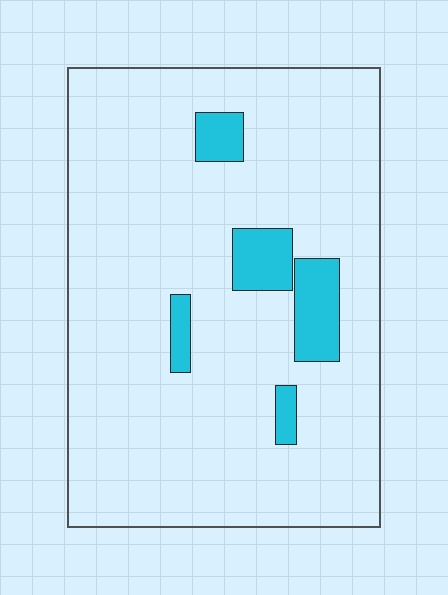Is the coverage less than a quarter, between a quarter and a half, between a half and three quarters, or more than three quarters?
Less than a quarter.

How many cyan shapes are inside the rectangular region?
5.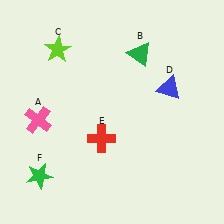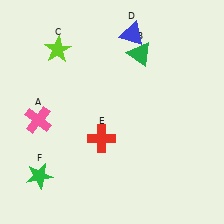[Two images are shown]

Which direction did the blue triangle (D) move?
The blue triangle (D) moved up.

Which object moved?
The blue triangle (D) moved up.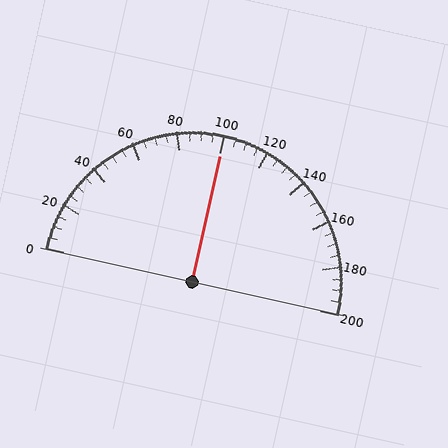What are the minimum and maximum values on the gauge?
The gauge ranges from 0 to 200.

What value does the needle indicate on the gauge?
The needle indicates approximately 100.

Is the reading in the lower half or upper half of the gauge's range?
The reading is in the upper half of the range (0 to 200).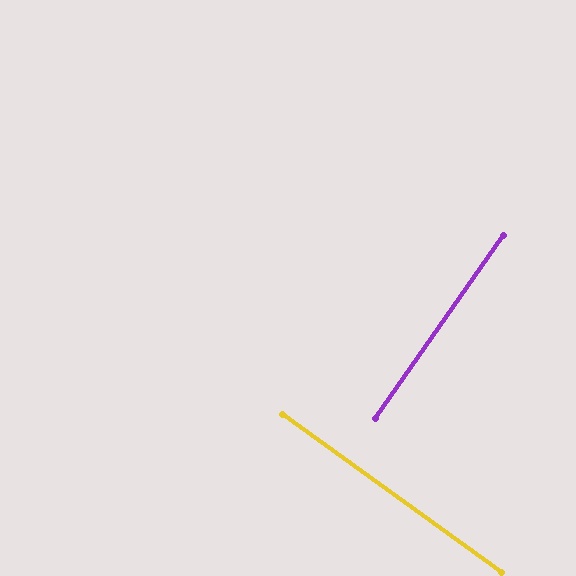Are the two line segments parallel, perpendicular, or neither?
Perpendicular — they meet at approximately 89°.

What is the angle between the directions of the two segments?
Approximately 89 degrees.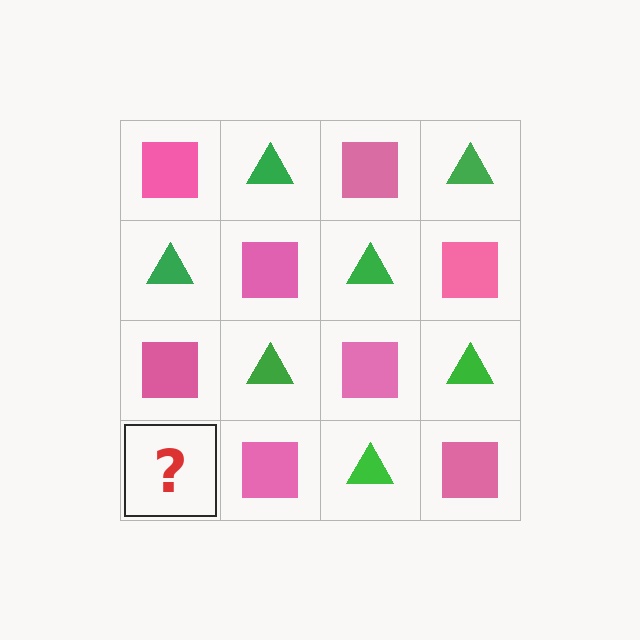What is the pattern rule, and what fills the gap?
The rule is that it alternates pink square and green triangle in a checkerboard pattern. The gap should be filled with a green triangle.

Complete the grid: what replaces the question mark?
The question mark should be replaced with a green triangle.